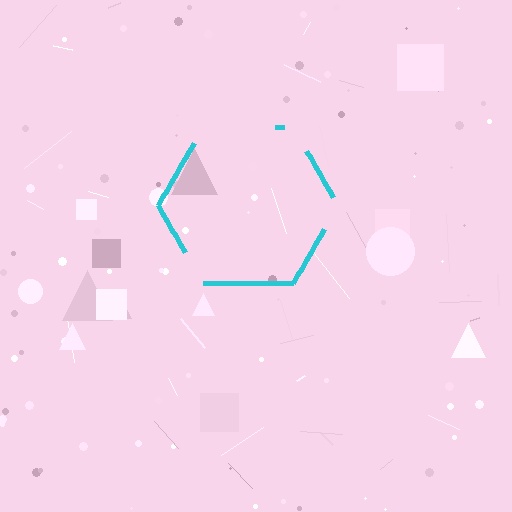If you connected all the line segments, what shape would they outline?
They would outline a hexagon.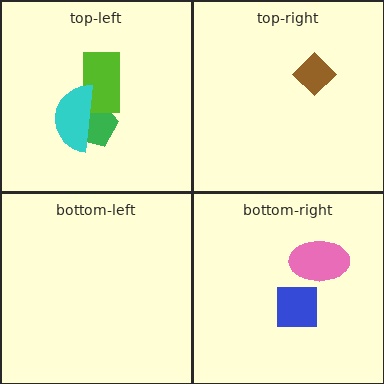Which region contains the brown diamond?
The top-right region.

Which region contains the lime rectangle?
The top-left region.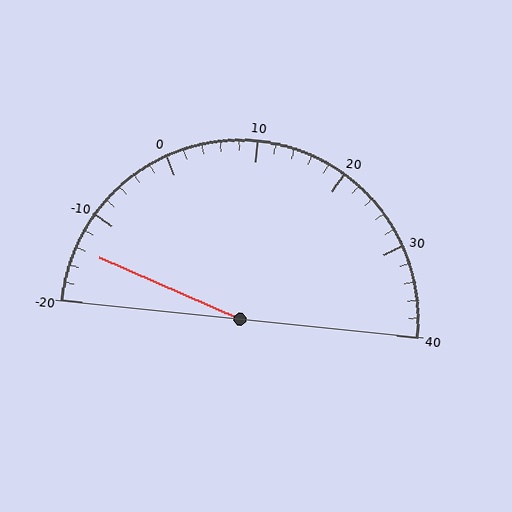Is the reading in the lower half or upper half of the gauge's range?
The reading is in the lower half of the range (-20 to 40).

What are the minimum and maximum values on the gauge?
The gauge ranges from -20 to 40.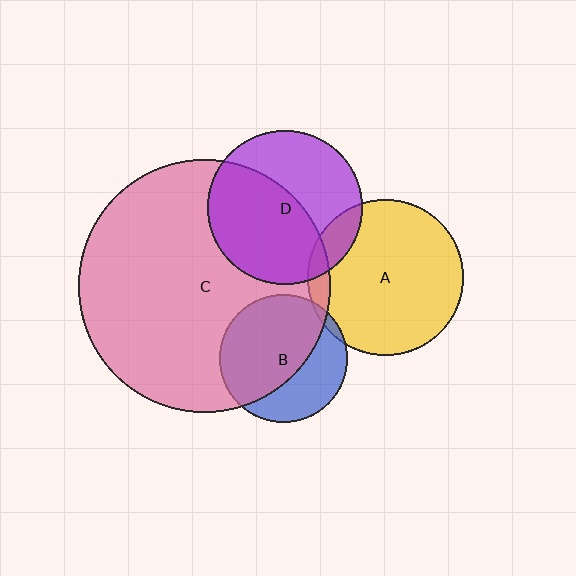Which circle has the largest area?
Circle C (pink).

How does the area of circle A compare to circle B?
Approximately 1.5 times.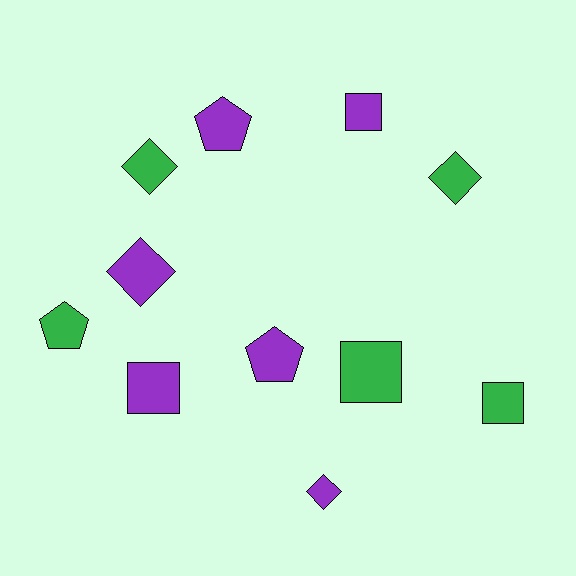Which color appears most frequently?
Purple, with 6 objects.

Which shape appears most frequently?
Diamond, with 4 objects.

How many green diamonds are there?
There are 2 green diamonds.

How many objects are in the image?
There are 11 objects.